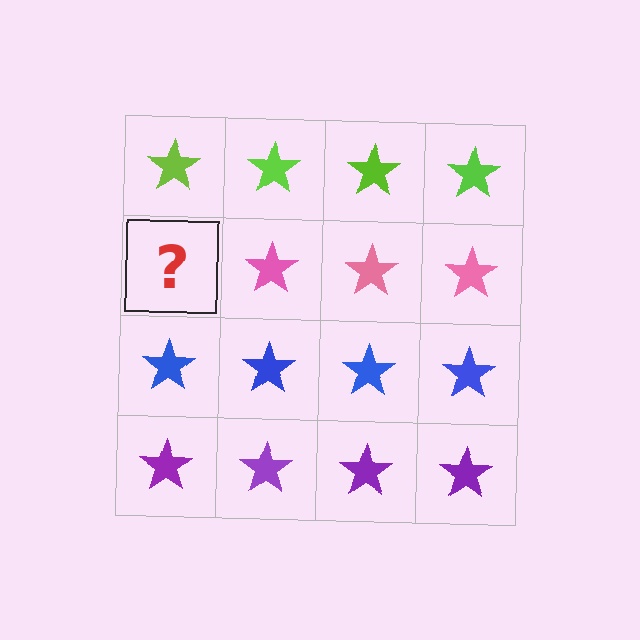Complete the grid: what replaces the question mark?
The question mark should be replaced with a pink star.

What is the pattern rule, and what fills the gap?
The rule is that each row has a consistent color. The gap should be filled with a pink star.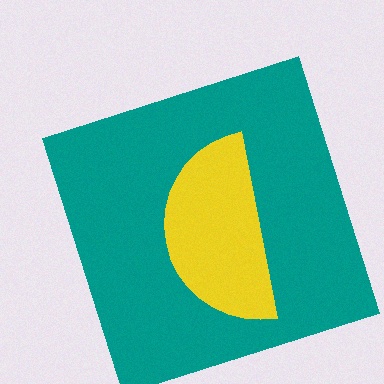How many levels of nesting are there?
2.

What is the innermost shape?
The yellow semicircle.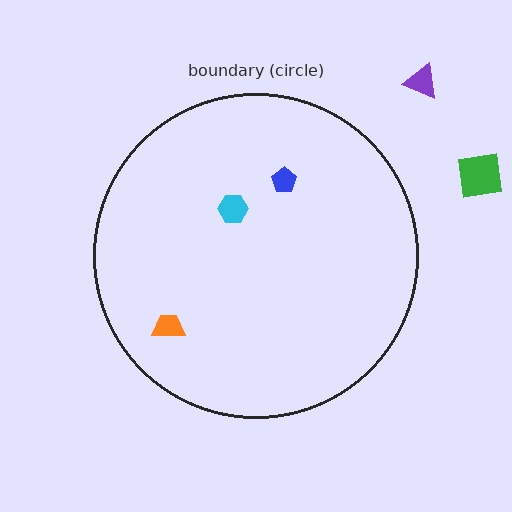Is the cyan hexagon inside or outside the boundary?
Inside.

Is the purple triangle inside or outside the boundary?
Outside.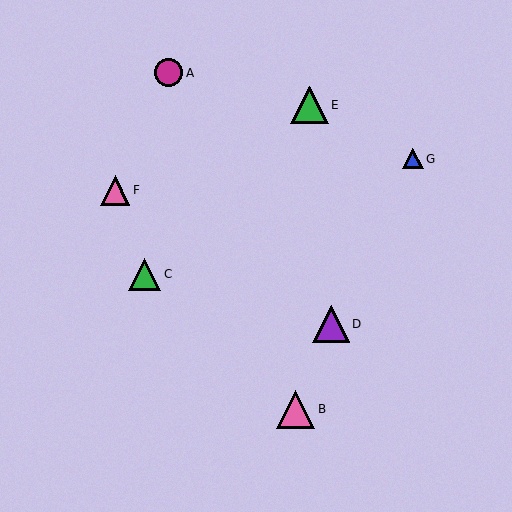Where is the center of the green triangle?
The center of the green triangle is at (310, 105).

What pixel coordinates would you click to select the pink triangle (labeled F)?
Click at (115, 190) to select the pink triangle F.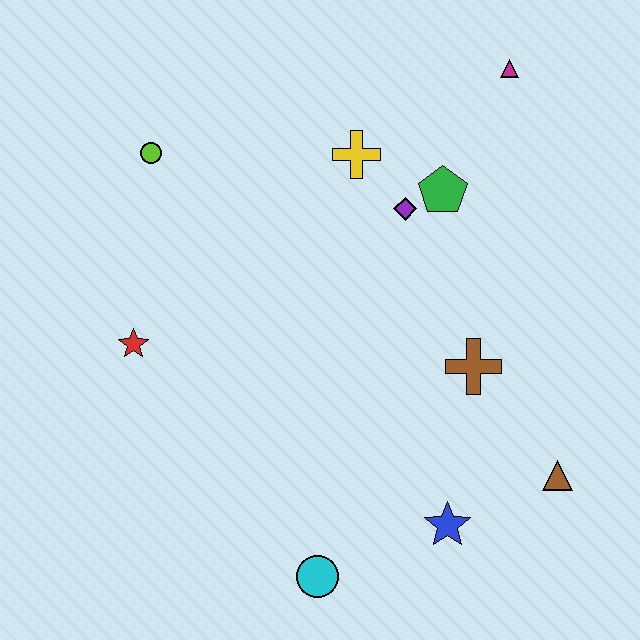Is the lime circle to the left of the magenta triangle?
Yes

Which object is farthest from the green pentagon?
The cyan circle is farthest from the green pentagon.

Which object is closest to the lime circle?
The red star is closest to the lime circle.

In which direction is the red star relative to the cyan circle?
The red star is above the cyan circle.